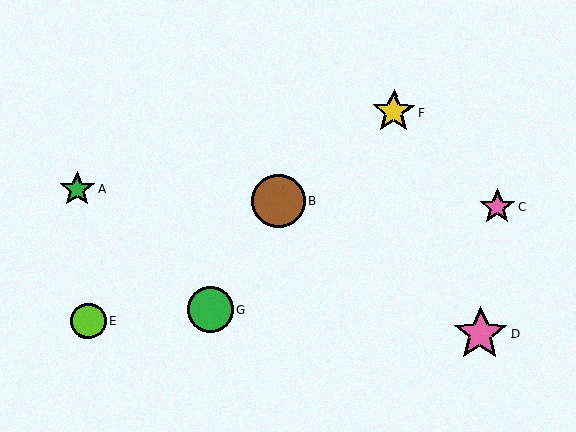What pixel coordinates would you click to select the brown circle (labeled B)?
Click at (279, 201) to select the brown circle B.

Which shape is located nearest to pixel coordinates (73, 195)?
The green star (labeled A) at (77, 189) is nearest to that location.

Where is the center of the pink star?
The center of the pink star is at (497, 207).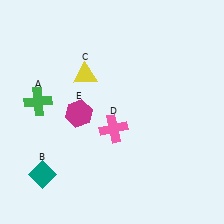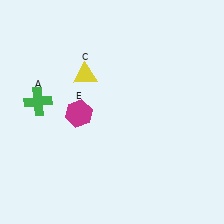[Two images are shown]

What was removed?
The teal diamond (B), the pink cross (D) were removed in Image 2.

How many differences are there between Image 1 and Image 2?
There are 2 differences between the two images.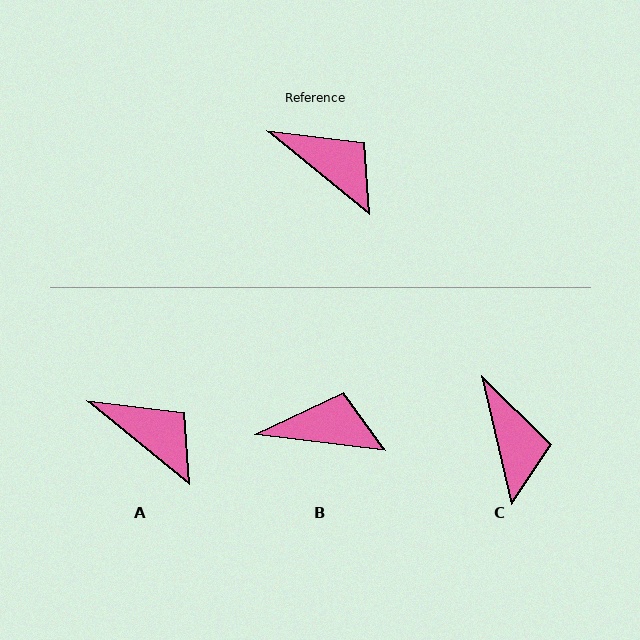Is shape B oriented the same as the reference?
No, it is off by about 32 degrees.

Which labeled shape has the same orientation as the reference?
A.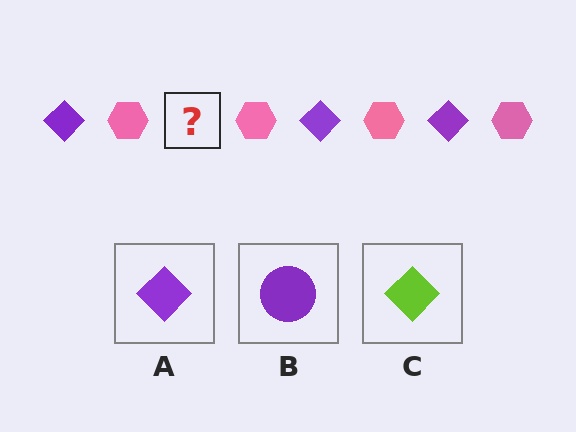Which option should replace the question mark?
Option A.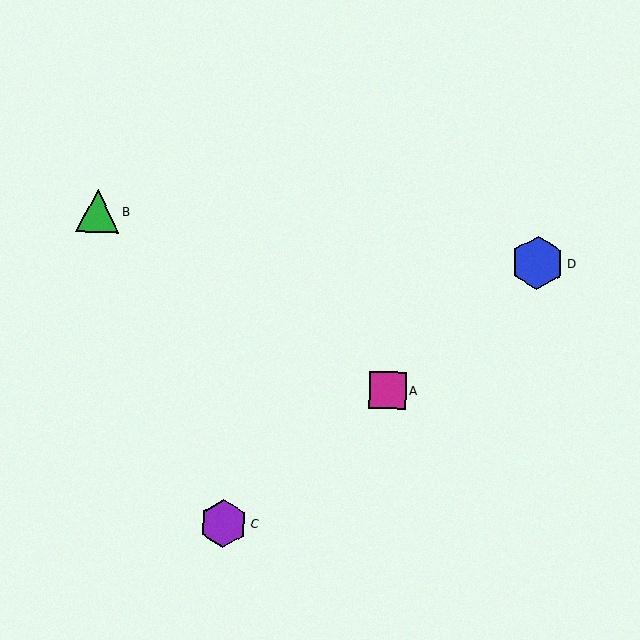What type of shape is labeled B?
Shape B is a green triangle.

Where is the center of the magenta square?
The center of the magenta square is at (388, 390).